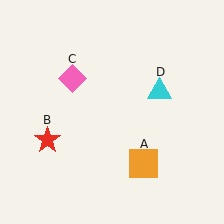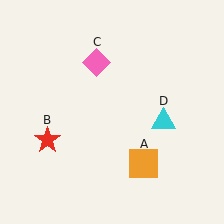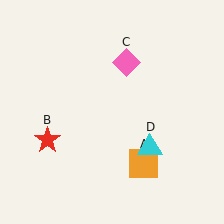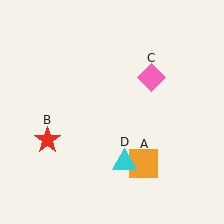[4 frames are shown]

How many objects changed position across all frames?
2 objects changed position: pink diamond (object C), cyan triangle (object D).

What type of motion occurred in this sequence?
The pink diamond (object C), cyan triangle (object D) rotated clockwise around the center of the scene.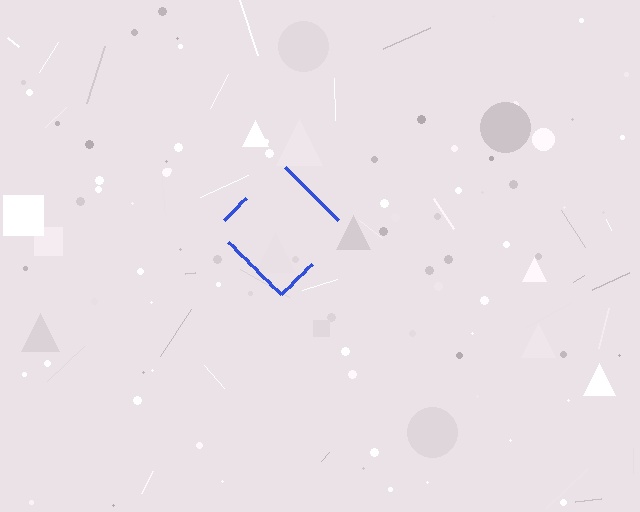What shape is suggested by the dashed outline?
The dashed outline suggests a diamond.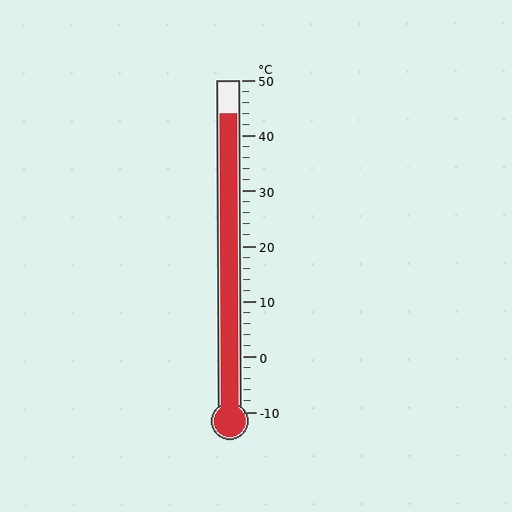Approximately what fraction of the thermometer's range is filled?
The thermometer is filled to approximately 90% of its range.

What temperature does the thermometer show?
The thermometer shows approximately 44°C.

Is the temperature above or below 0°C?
The temperature is above 0°C.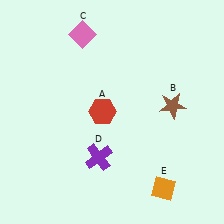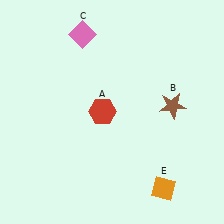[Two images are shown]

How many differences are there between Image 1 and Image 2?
There is 1 difference between the two images.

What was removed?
The purple cross (D) was removed in Image 2.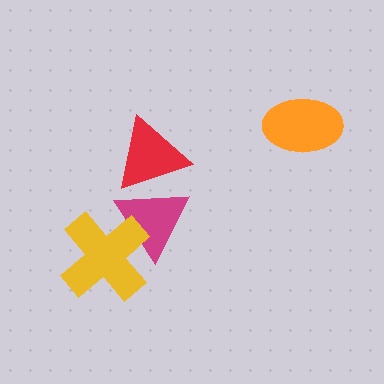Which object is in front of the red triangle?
The magenta triangle is in front of the red triangle.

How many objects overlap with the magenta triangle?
2 objects overlap with the magenta triangle.